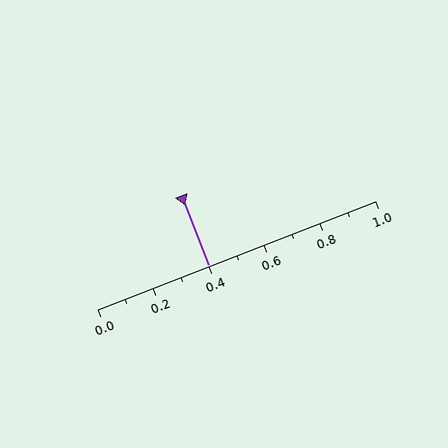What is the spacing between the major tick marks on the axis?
The major ticks are spaced 0.2 apart.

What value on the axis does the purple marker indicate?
The marker indicates approximately 0.4.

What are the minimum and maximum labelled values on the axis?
The axis runs from 0.0 to 1.0.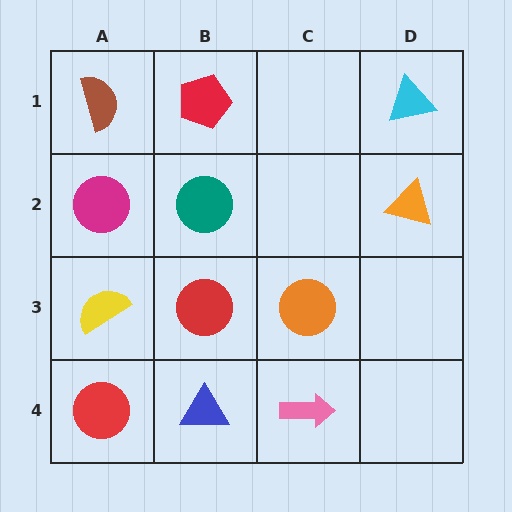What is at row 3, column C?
An orange circle.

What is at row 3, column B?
A red circle.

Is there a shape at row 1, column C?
No, that cell is empty.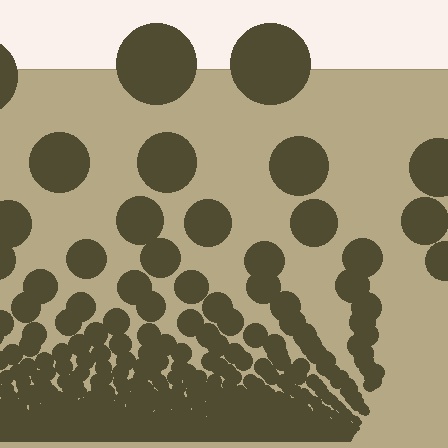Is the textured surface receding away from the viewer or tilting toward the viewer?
The surface appears to tilt toward the viewer. Texture elements get larger and sparser toward the top.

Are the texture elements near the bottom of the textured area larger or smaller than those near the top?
Smaller. The gradient is inverted — elements near the bottom are smaller and denser.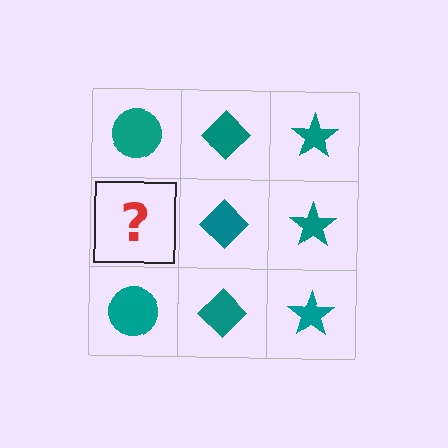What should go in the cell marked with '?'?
The missing cell should contain a teal circle.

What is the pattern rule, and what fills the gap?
The rule is that each column has a consistent shape. The gap should be filled with a teal circle.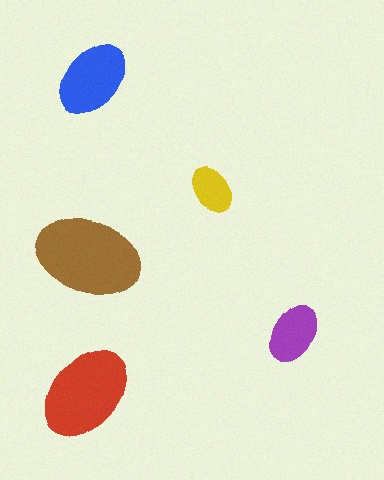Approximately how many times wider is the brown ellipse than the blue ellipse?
About 1.5 times wider.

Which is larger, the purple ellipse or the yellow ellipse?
The purple one.